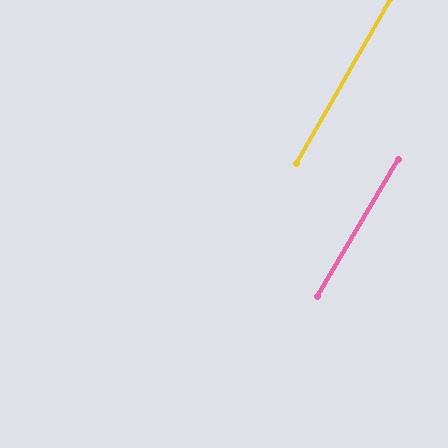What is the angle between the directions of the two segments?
Approximately 1 degree.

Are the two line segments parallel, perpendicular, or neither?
Parallel — their directions differ by only 0.8°.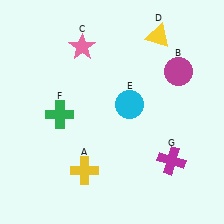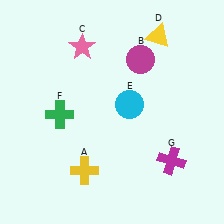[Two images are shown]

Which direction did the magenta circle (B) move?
The magenta circle (B) moved left.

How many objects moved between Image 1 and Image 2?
1 object moved between the two images.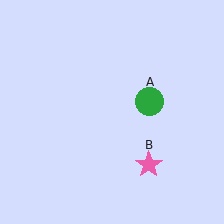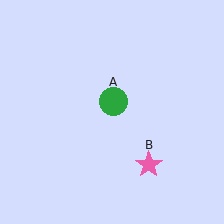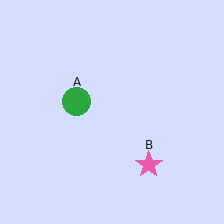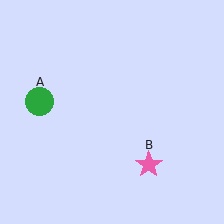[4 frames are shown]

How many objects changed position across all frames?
1 object changed position: green circle (object A).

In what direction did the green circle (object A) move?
The green circle (object A) moved left.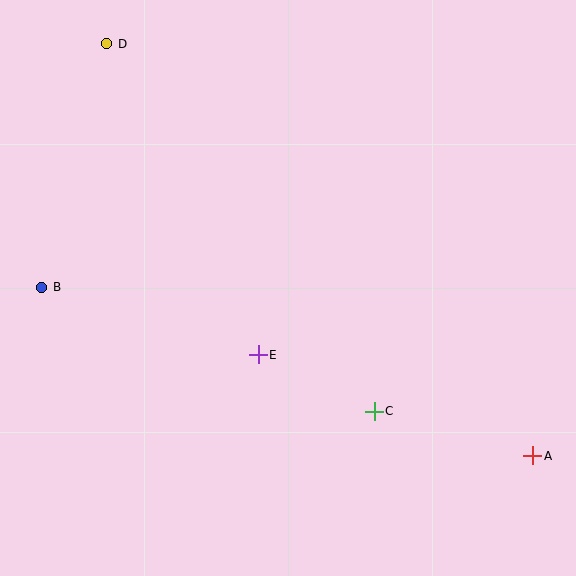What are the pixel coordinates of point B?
Point B is at (42, 287).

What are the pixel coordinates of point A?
Point A is at (533, 456).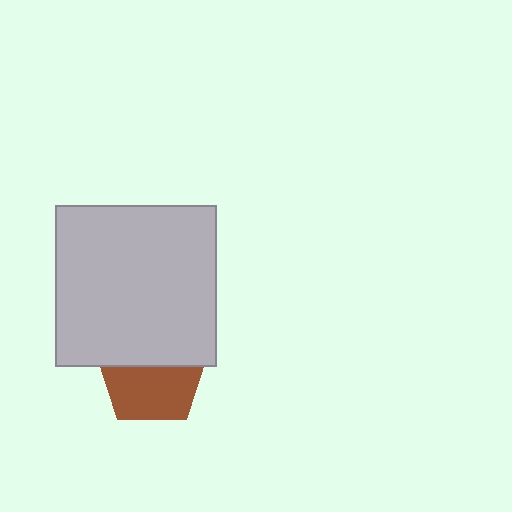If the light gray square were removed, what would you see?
You would see the complete brown pentagon.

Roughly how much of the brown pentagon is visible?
About half of it is visible (roughly 55%).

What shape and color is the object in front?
The object in front is a light gray square.